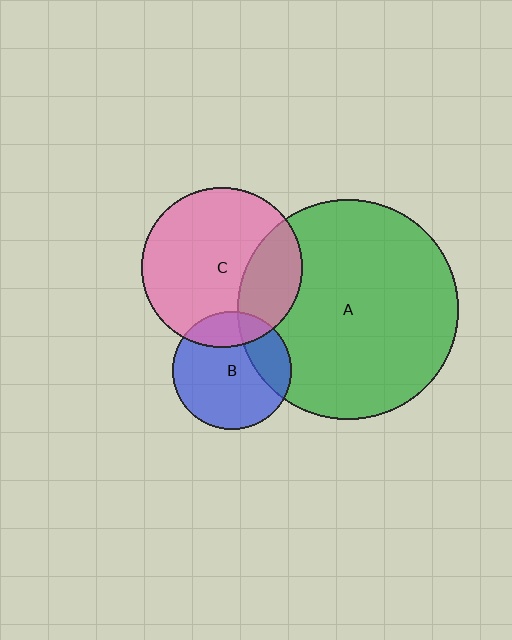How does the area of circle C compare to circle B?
Approximately 1.8 times.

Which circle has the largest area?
Circle A (green).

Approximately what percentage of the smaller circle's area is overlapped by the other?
Approximately 25%.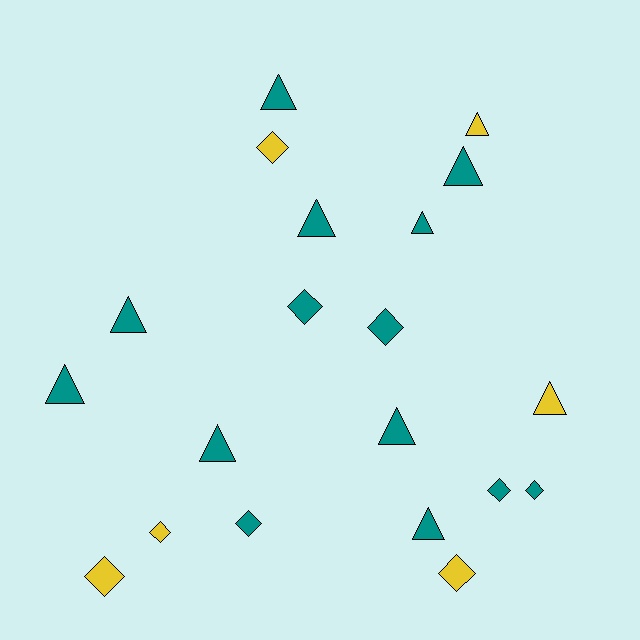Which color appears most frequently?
Teal, with 14 objects.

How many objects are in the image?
There are 20 objects.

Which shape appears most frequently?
Triangle, with 11 objects.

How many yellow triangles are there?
There are 2 yellow triangles.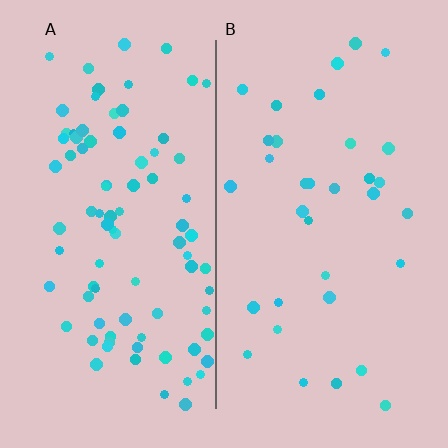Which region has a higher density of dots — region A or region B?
A (the left).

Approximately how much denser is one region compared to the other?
Approximately 2.6× — region A over region B.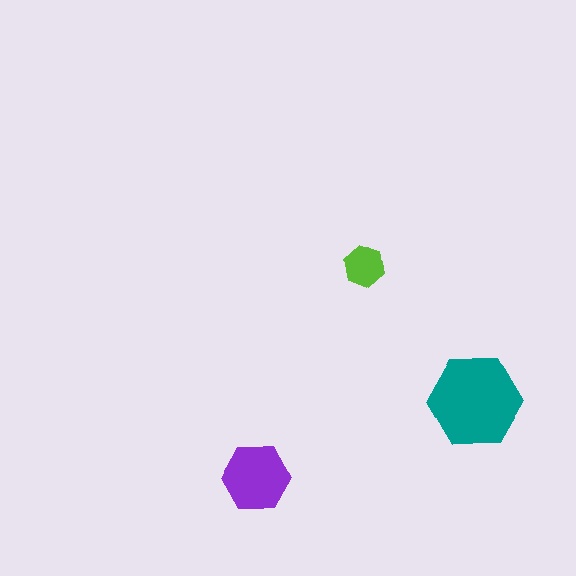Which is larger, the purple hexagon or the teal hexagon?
The teal one.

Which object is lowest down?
The purple hexagon is bottommost.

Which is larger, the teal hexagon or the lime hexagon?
The teal one.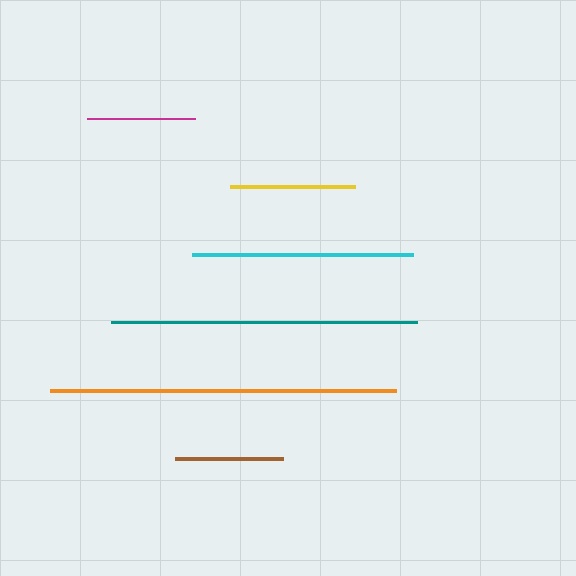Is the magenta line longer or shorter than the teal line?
The teal line is longer than the magenta line.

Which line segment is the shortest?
The magenta line is the shortest at approximately 107 pixels.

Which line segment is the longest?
The orange line is the longest at approximately 346 pixels.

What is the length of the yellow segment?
The yellow segment is approximately 125 pixels long.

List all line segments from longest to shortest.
From longest to shortest: orange, teal, cyan, yellow, brown, magenta.